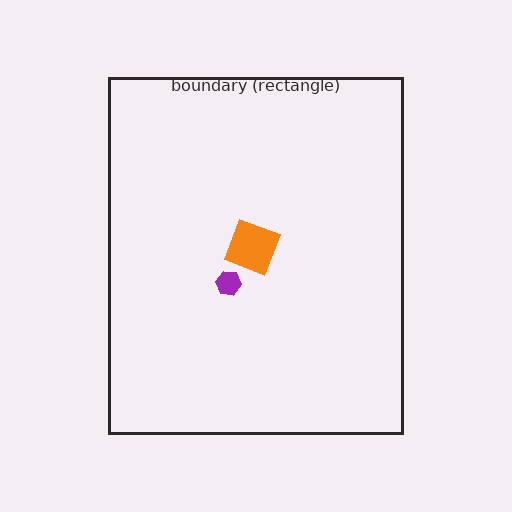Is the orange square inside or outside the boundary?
Inside.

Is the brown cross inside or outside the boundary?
Inside.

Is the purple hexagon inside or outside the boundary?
Inside.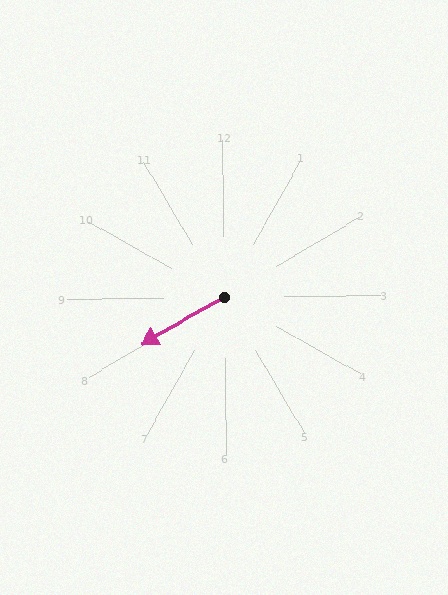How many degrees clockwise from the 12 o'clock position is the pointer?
Approximately 241 degrees.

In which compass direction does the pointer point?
Southwest.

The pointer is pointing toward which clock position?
Roughly 8 o'clock.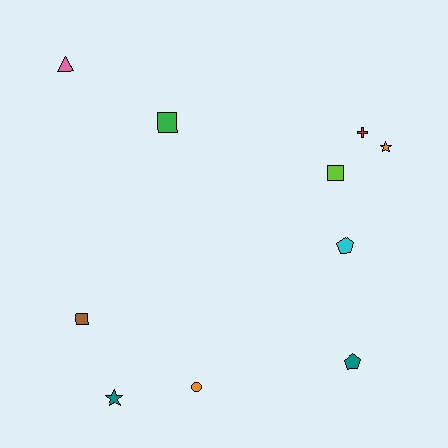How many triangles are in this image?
There is 1 triangle.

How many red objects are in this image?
There is 1 red object.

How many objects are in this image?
There are 10 objects.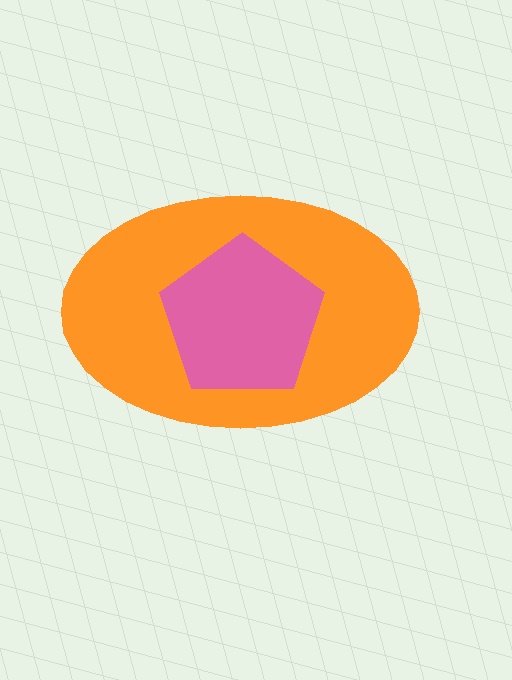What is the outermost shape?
The orange ellipse.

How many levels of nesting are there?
2.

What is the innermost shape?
The pink pentagon.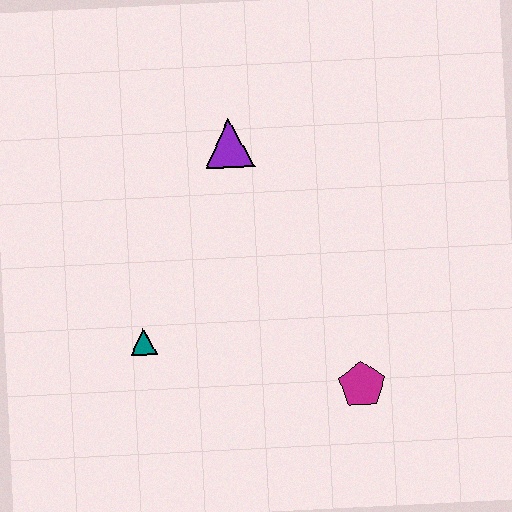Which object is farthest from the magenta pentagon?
The purple triangle is farthest from the magenta pentagon.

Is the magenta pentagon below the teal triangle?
Yes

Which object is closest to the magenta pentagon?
The teal triangle is closest to the magenta pentagon.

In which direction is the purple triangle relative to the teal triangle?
The purple triangle is above the teal triangle.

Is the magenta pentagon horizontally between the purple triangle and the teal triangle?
No